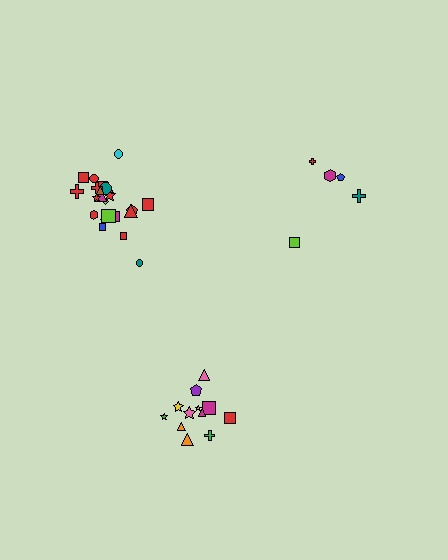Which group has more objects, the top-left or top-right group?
The top-left group.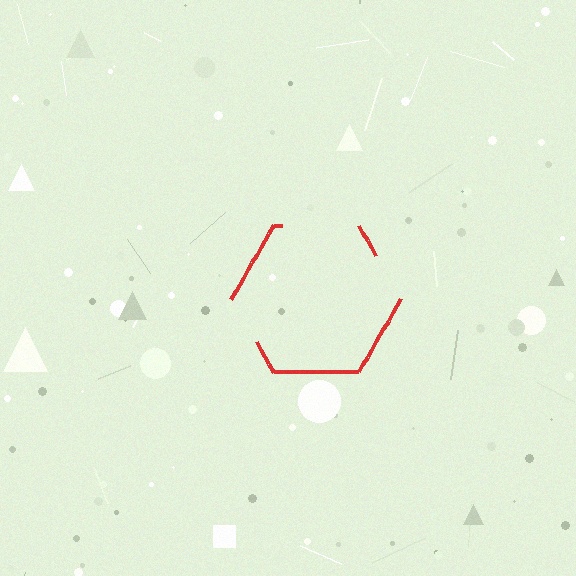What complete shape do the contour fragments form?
The contour fragments form a hexagon.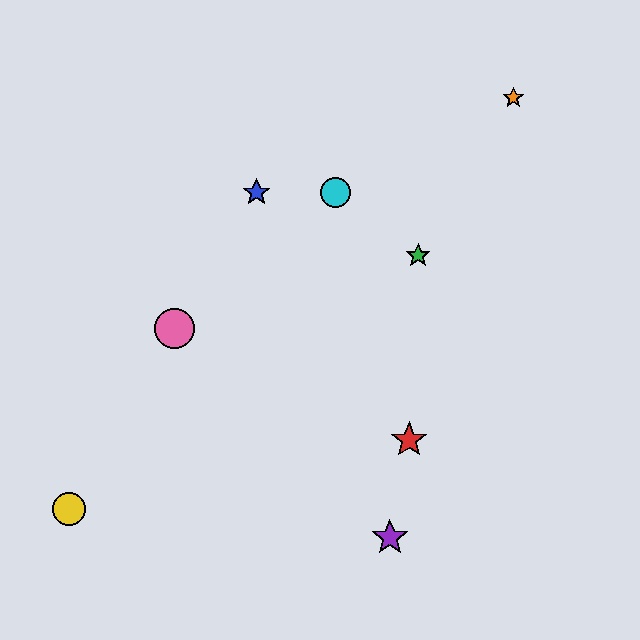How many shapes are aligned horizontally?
2 shapes (the blue star, the cyan circle) are aligned horizontally.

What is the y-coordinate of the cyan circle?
The cyan circle is at y≈192.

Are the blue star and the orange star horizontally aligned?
No, the blue star is at y≈192 and the orange star is at y≈98.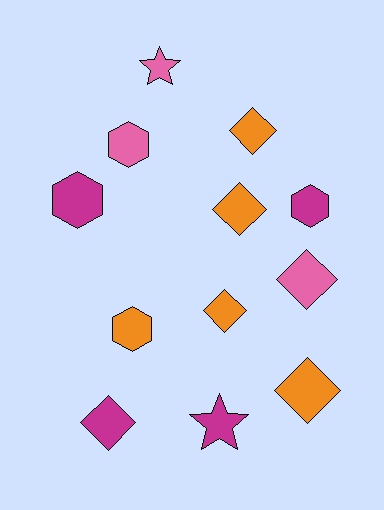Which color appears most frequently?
Orange, with 5 objects.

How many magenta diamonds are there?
There is 1 magenta diamond.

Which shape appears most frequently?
Diamond, with 6 objects.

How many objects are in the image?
There are 12 objects.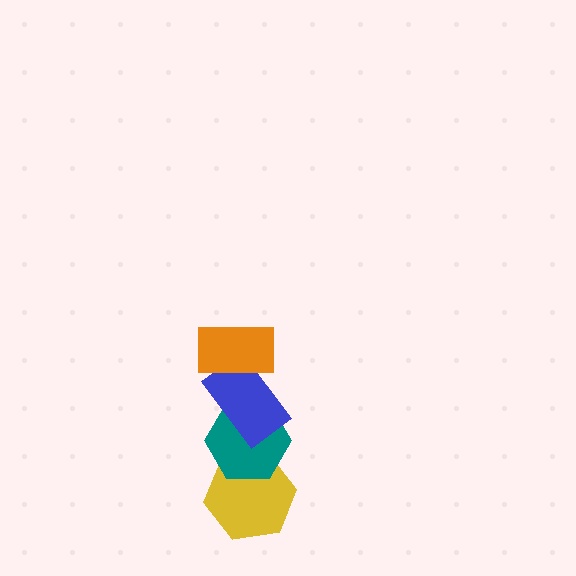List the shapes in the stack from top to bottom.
From top to bottom: the orange rectangle, the blue rectangle, the teal hexagon, the yellow hexagon.